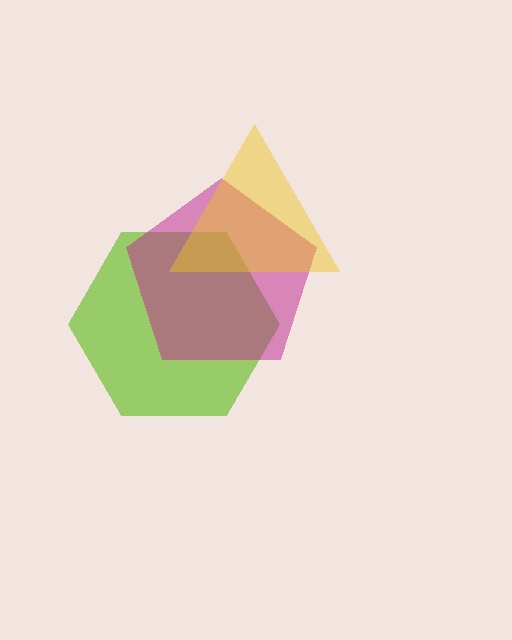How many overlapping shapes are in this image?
There are 3 overlapping shapes in the image.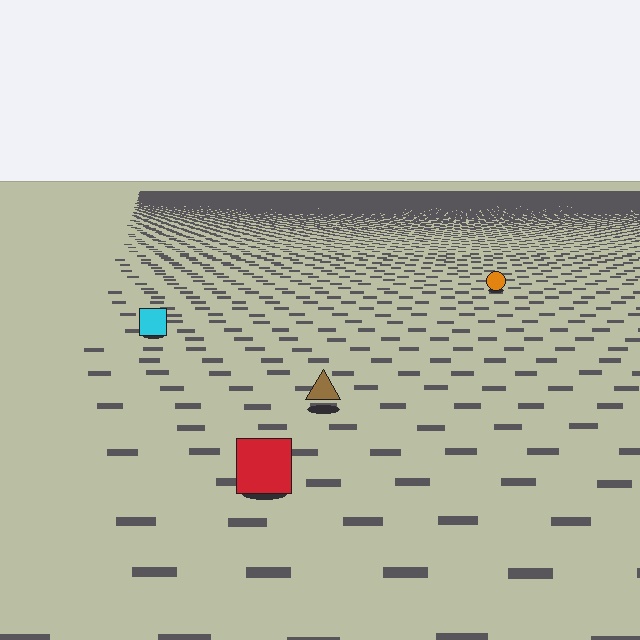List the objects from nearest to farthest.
From nearest to farthest: the red square, the brown triangle, the cyan square, the orange circle.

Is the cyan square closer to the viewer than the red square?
No. The red square is closer — you can tell from the texture gradient: the ground texture is coarser near it.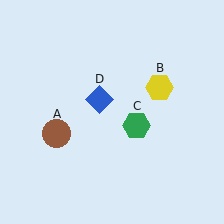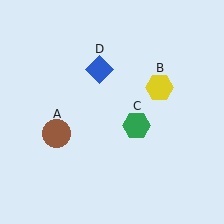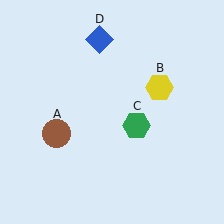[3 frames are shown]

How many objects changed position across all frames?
1 object changed position: blue diamond (object D).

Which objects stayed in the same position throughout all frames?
Brown circle (object A) and yellow hexagon (object B) and green hexagon (object C) remained stationary.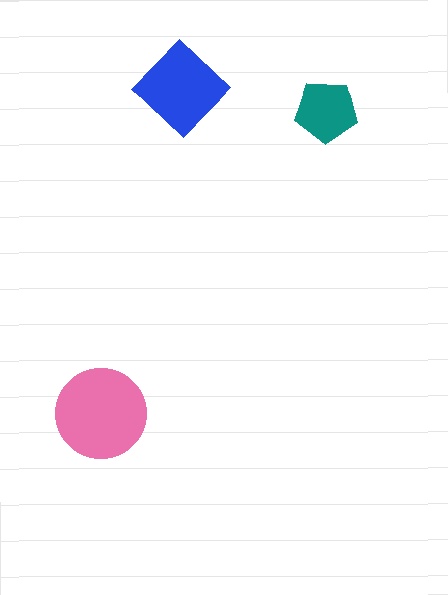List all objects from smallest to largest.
The teal pentagon, the blue diamond, the pink circle.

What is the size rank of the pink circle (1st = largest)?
1st.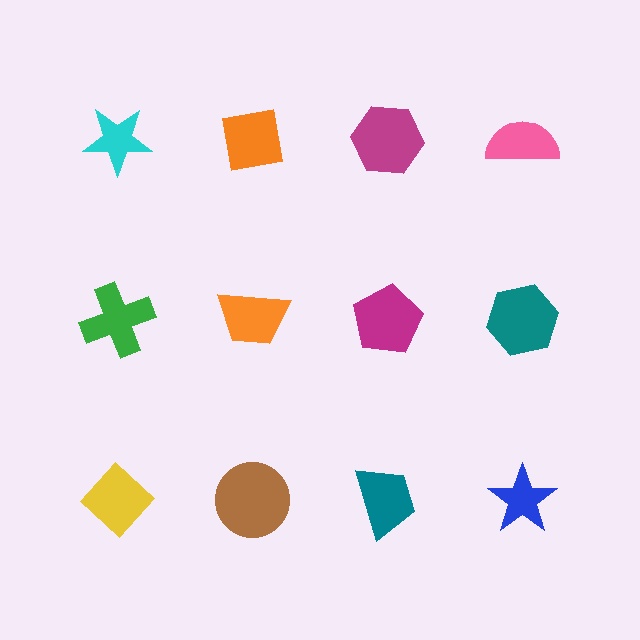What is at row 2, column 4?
A teal hexagon.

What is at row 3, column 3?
A teal trapezoid.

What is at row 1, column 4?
A pink semicircle.